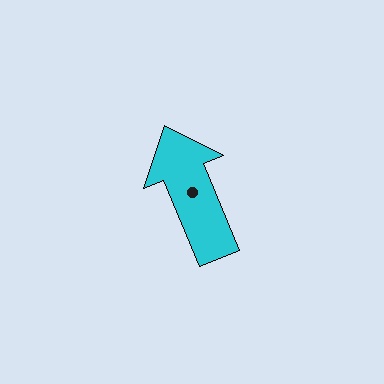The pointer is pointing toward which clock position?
Roughly 11 o'clock.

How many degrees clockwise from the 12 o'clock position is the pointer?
Approximately 338 degrees.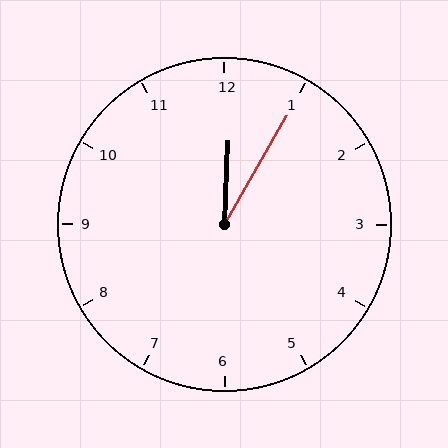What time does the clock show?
12:05.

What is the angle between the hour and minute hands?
Approximately 28 degrees.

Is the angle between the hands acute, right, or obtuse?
It is acute.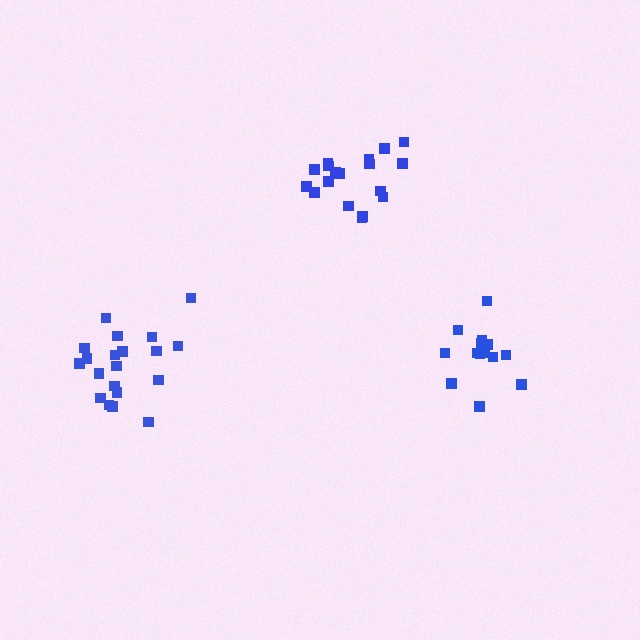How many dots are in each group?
Group 1: 20 dots, Group 2: 15 dots, Group 3: 18 dots (53 total).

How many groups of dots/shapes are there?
There are 3 groups.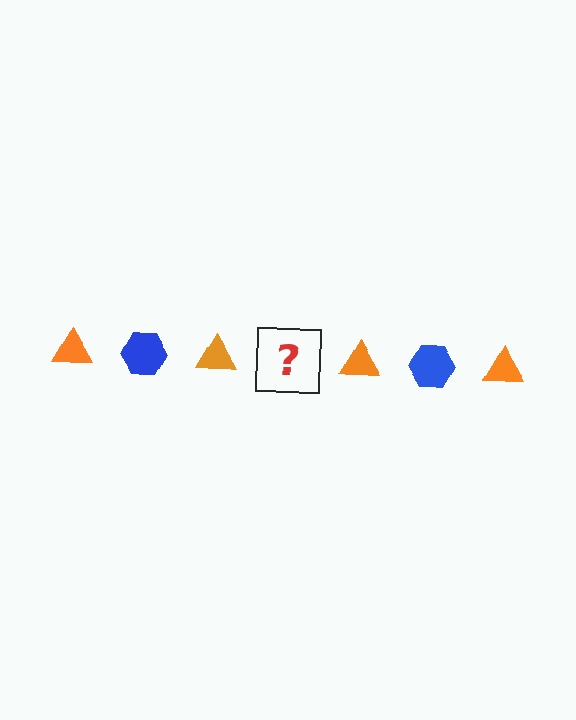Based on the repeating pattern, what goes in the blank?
The blank should be a blue hexagon.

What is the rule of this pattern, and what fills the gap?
The rule is that the pattern alternates between orange triangle and blue hexagon. The gap should be filled with a blue hexagon.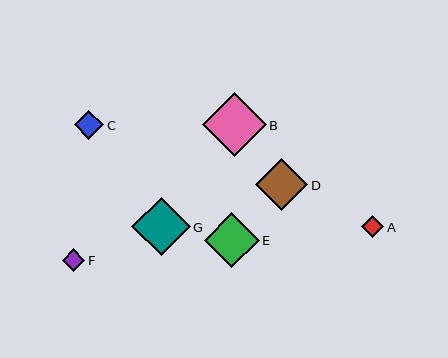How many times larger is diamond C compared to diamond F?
Diamond C is approximately 1.3 times the size of diamond F.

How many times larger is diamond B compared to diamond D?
Diamond B is approximately 1.2 times the size of diamond D.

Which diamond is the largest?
Diamond B is the largest with a size of approximately 64 pixels.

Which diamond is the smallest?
Diamond F is the smallest with a size of approximately 23 pixels.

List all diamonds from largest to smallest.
From largest to smallest: B, G, E, D, C, A, F.